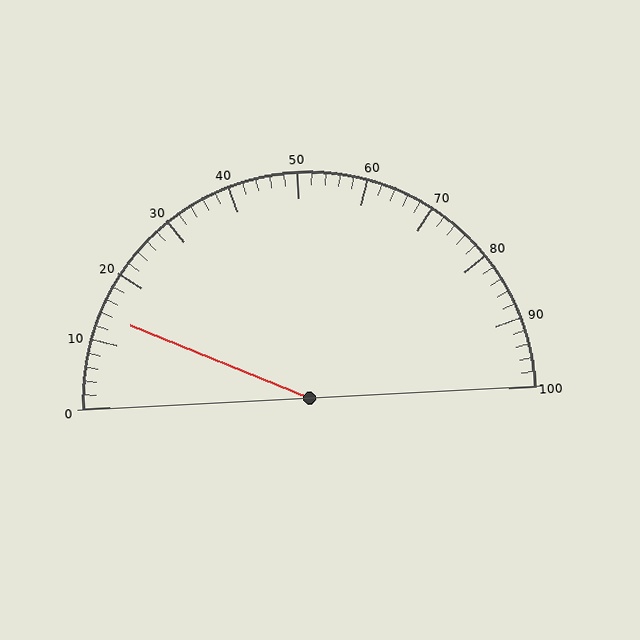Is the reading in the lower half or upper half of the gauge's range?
The reading is in the lower half of the range (0 to 100).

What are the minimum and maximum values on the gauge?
The gauge ranges from 0 to 100.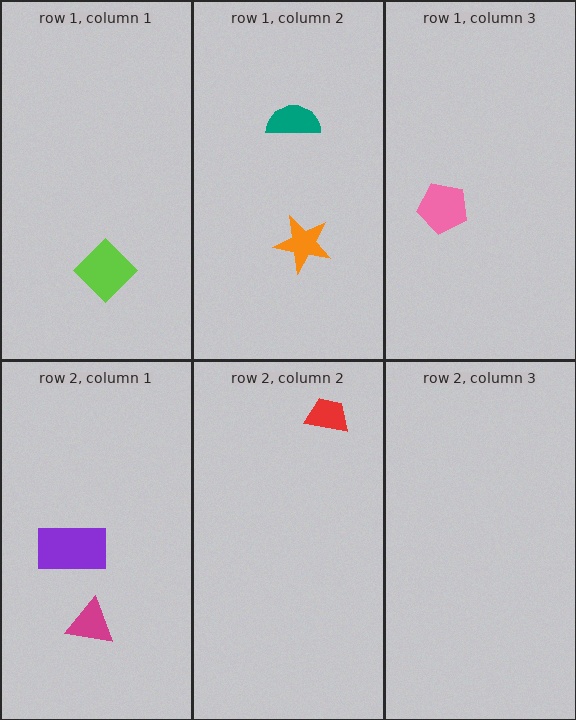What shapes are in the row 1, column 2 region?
The teal semicircle, the orange star.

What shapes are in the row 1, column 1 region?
The lime diamond.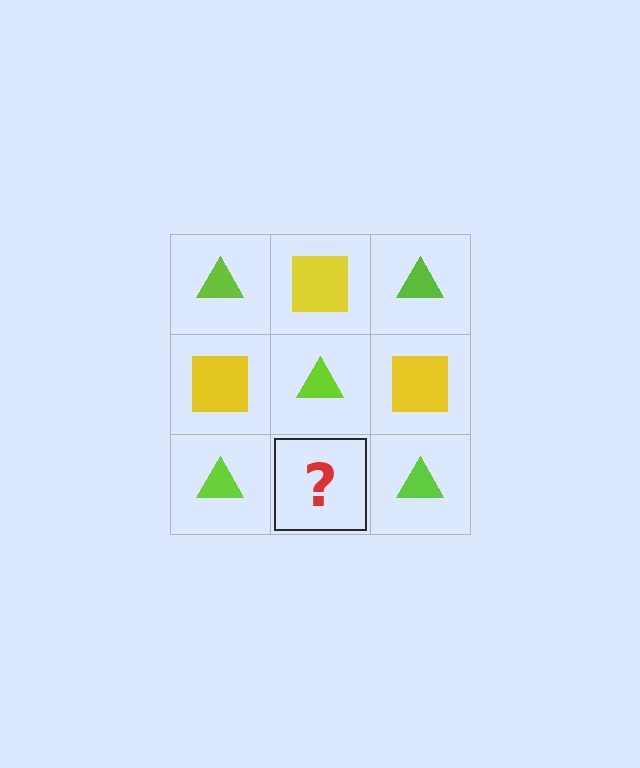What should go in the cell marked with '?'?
The missing cell should contain a yellow square.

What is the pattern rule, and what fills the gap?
The rule is that it alternates lime triangle and yellow square in a checkerboard pattern. The gap should be filled with a yellow square.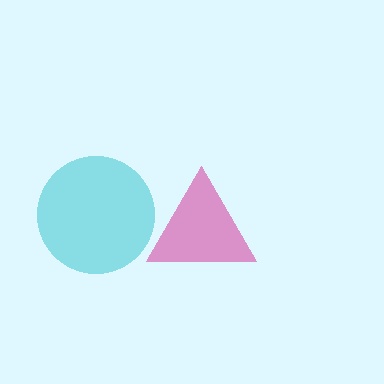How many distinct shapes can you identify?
There are 2 distinct shapes: a magenta triangle, a cyan circle.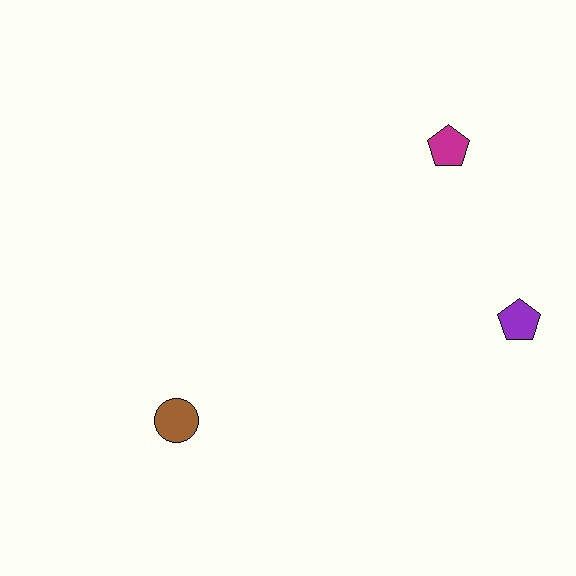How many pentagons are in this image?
There are 2 pentagons.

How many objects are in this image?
There are 3 objects.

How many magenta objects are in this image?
There is 1 magenta object.